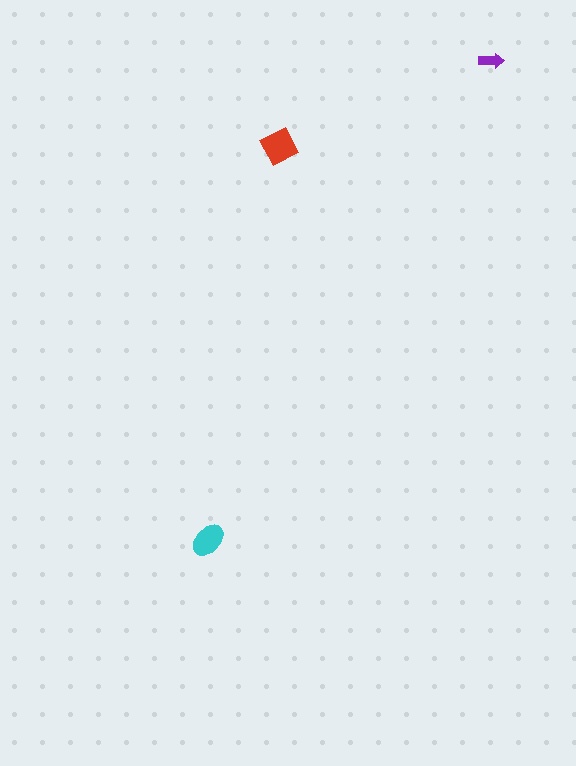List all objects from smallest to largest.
The purple arrow, the cyan ellipse, the red diamond.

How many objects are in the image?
There are 3 objects in the image.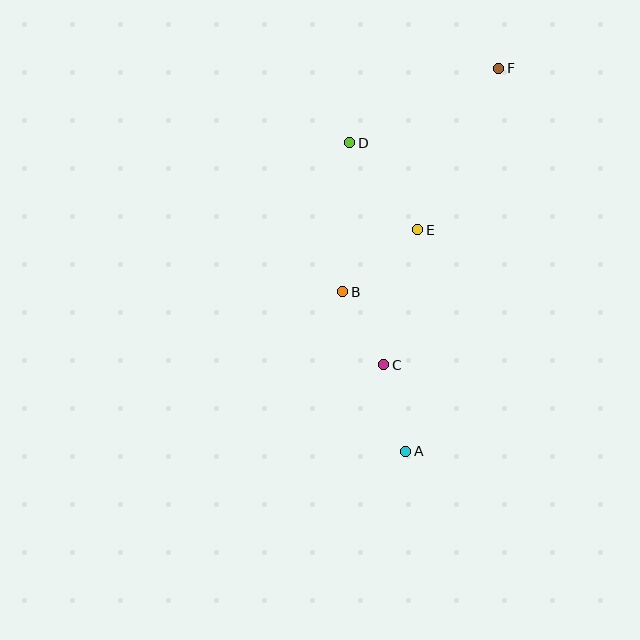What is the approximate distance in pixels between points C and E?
The distance between C and E is approximately 139 pixels.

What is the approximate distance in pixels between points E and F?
The distance between E and F is approximately 181 pixels.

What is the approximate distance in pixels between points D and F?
The distance between D and F is approximately 166 pixels.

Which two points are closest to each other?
Points B and C are closest to each other.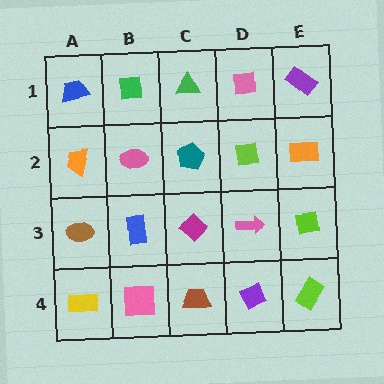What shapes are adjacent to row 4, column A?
A brown ellipse (row 3, column A), a pink square (row 4, column B).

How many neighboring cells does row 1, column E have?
2.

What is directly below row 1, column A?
An orange trapezoid.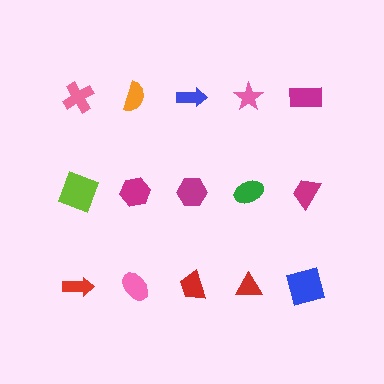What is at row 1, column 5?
A magenta rectangle.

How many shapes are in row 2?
5 shapes.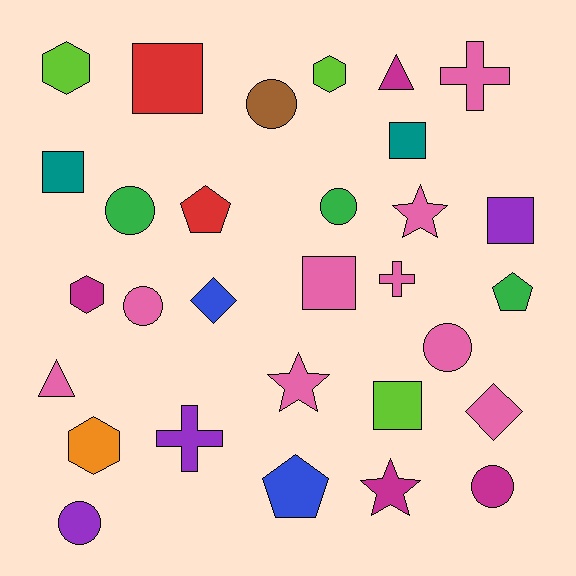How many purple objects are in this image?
There are 3 purple objects.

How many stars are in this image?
There are 3 stars.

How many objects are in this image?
There are 30 objects.